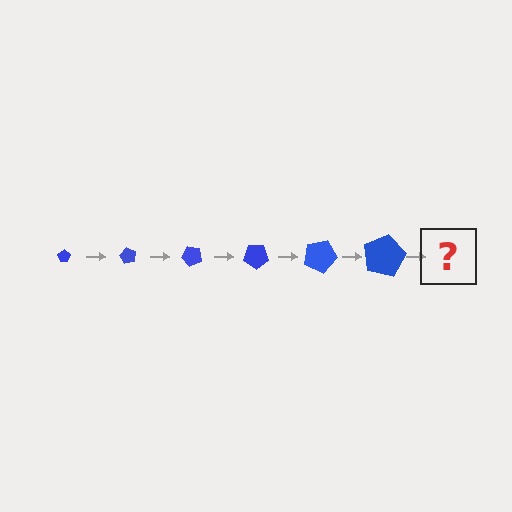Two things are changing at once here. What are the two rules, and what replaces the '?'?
The two rules are that the pentagon grows larger each step and it rotates 60 degrees each step. The '?' should be a pentagon, larger than the previous one and rotated 360 degrees from the start.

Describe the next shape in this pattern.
It should be a pentagon, larger than the previous one and rotated 360 degrees from the start.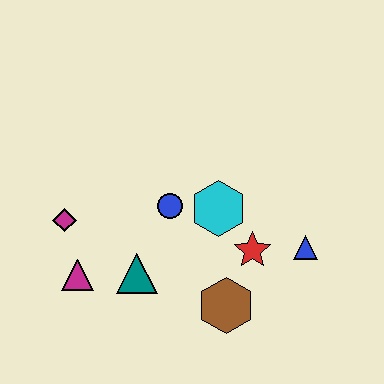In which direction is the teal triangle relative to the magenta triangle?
The teal triangle is to the right of the magenta triangle.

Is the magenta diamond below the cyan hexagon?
Yes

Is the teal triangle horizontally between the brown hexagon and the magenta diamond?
Yes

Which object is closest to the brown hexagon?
The red star is closest to the brown hexagon.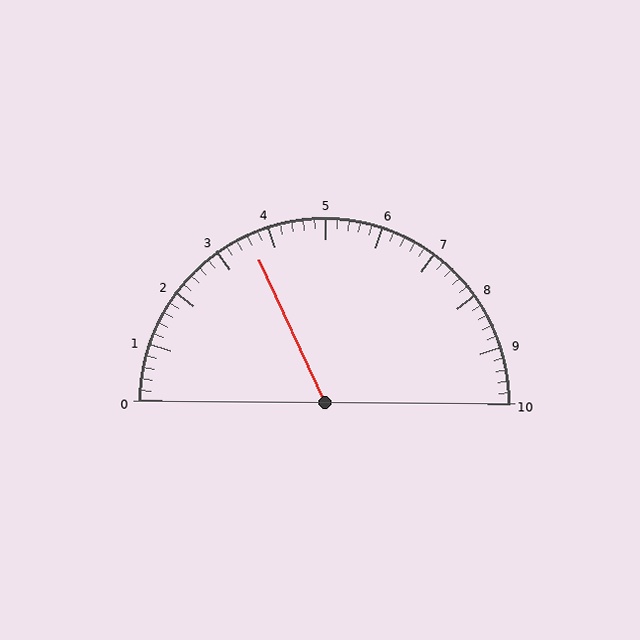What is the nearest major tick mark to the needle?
The nearest major tick mark is 4.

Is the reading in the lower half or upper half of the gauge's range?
The reading is in the lower half of the range (0 to 10).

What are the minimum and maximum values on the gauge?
The gauge ranges from 0 to 10.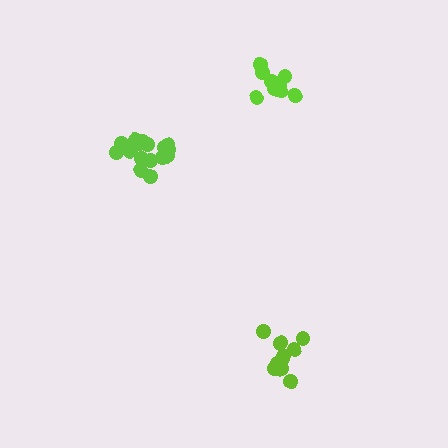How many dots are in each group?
Group 1: 11 dots, Group 2: 16 dots, Group 3: 10 dots (37 total).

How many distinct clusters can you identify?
There are 3 distinct clusters.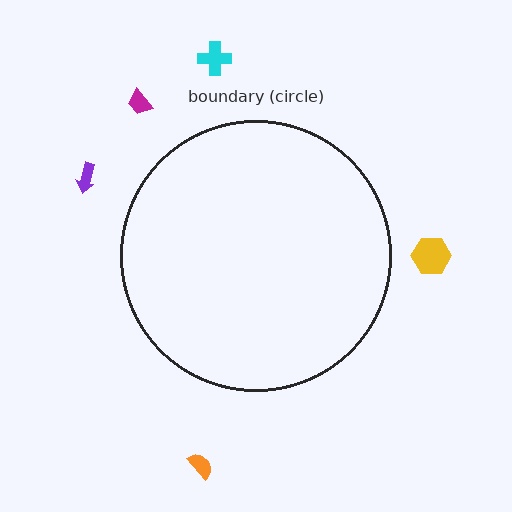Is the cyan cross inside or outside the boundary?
Outside.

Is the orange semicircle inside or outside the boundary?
Outside.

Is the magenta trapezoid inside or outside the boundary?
Outside.